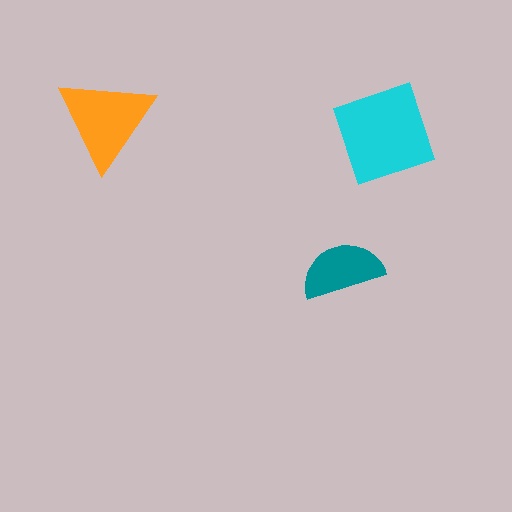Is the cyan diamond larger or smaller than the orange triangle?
Larger.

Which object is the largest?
The cyan diamond.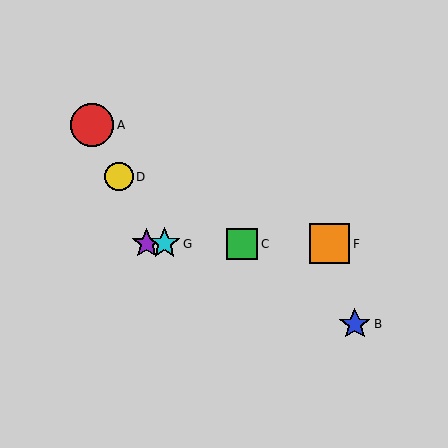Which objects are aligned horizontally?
Objects C, E, F, G are aligned horizontally.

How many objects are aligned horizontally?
4 objects (C, E, F, G) are aligned horizontally.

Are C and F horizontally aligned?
Yes, both are at y≈244.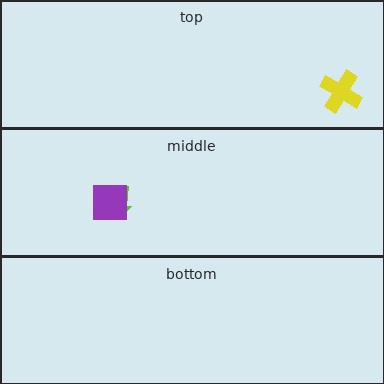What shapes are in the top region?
The yellow cross.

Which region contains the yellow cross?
The top region.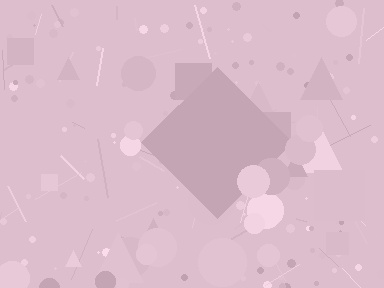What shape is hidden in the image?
A diamond is hidden in the image.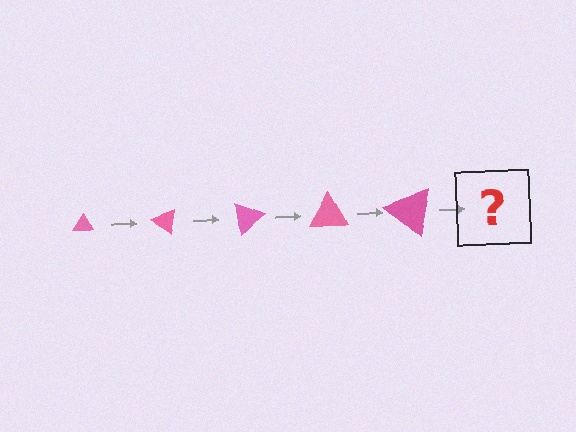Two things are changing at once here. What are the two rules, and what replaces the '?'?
The two rules are that the triangle grows larger each step and it rotates 40 degrees each step. The '?' should be a triangle, larger than the previous one and rotated 200 degrees from the start.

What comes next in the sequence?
The next element should be a triangle, larger than the previous one and rotated 200 degrees from the start.